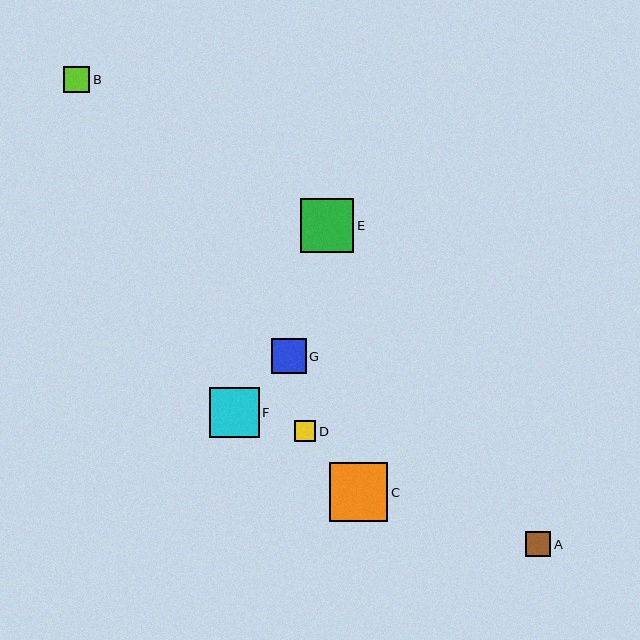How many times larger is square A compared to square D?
Square A is approximately 1.2 times the size of square D.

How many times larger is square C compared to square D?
Square C is approximately 2.8 times the size of square D.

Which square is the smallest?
Square D is the smallest with a size of approximately 21 pixels.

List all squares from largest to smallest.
From largest to smallest: C, E, F, G, B, A, D.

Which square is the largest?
Square C is the largest with a size of approximately 59 pixels.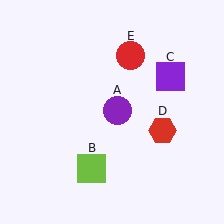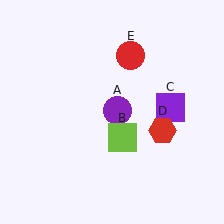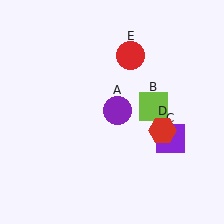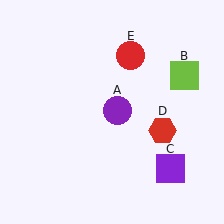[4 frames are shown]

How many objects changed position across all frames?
2 objects changed position: lime square (object B), purple square (object C).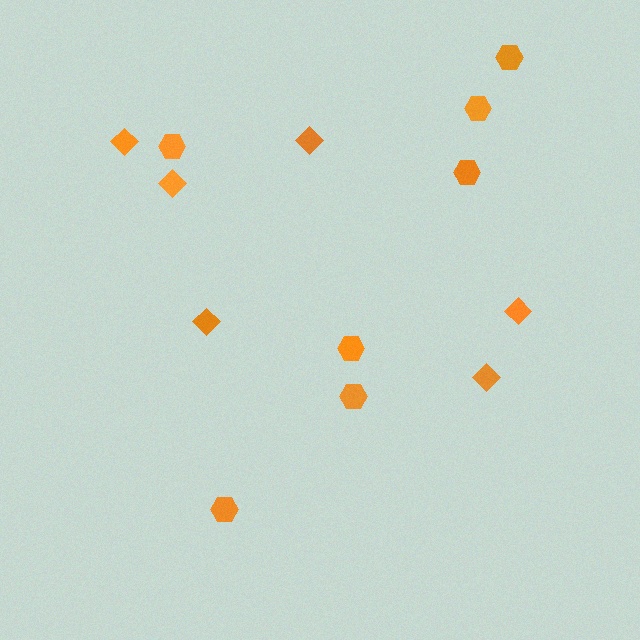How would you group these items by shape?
There are 2 groups: one group of diamonds (6) and one group of hexagons (7).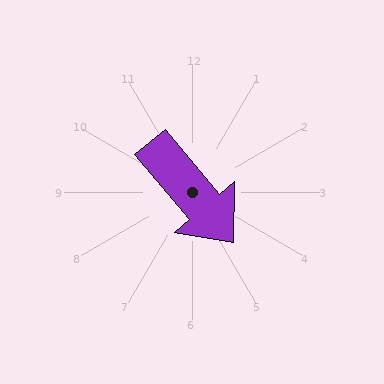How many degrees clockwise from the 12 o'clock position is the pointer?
Approximately 140 degrees.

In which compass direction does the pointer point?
Southeast.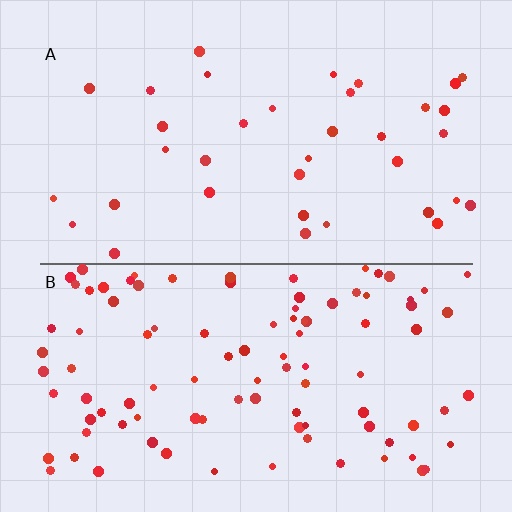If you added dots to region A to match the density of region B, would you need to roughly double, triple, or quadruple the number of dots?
Approximately triple.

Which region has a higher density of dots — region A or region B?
B (the bottom).